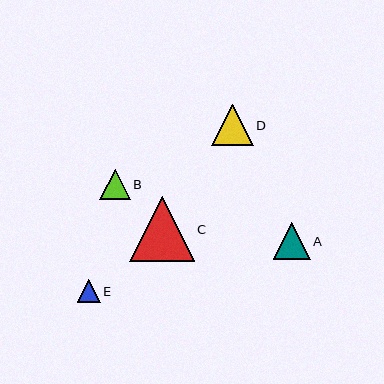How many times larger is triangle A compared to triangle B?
Triangle A is approximately 1.2 times the size of triangle B.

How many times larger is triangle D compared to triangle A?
Triangle D is approximately 1.1 times the size of triangle A.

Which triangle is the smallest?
Triangle E is the smallest with a size of approximately 23 pixels.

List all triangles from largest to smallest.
From largest to smallest: C, D, A, B, E.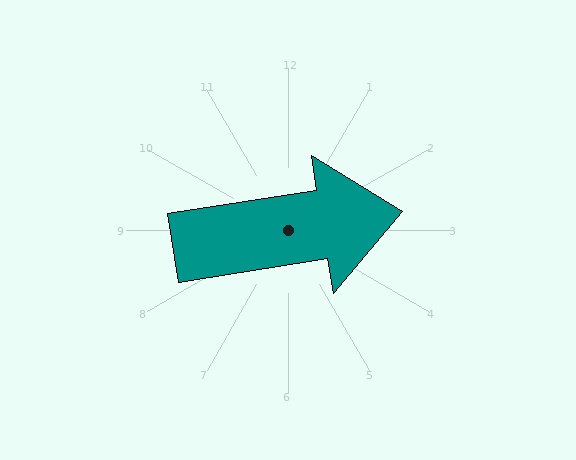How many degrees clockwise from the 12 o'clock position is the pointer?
Approximately 81 degrees.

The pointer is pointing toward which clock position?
Roughly 3 o'clock.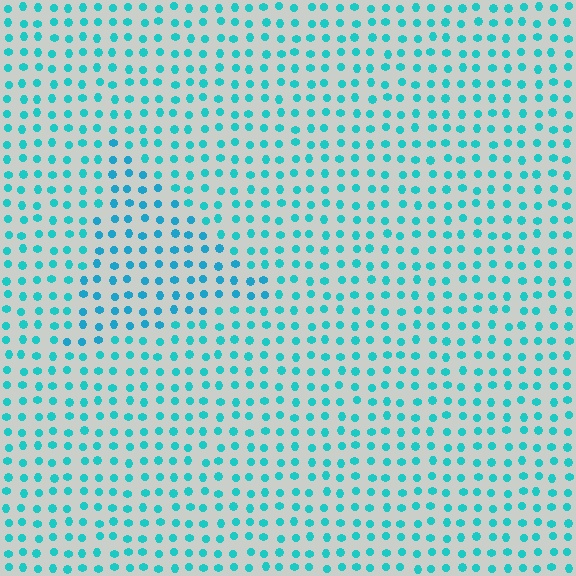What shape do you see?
I see a triangle.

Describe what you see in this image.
The image is filled with small cyan elements in a uniform arrangement. A triangle-shaped region is visible where the elements are tinted to a slightly different hue, forming a subtle color boundary.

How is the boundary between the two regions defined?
The boundary is defined purely by a slight shift in hue (about 16 degrees). Spacing, size, and orientation are identical on both sides.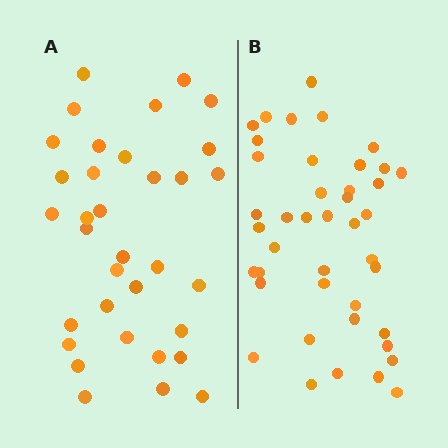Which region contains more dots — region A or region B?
Region B (the right region) has more dots.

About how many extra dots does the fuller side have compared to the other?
Region B has roughly 8 or so more dots than region A.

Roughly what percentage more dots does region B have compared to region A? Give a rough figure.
About 25% more.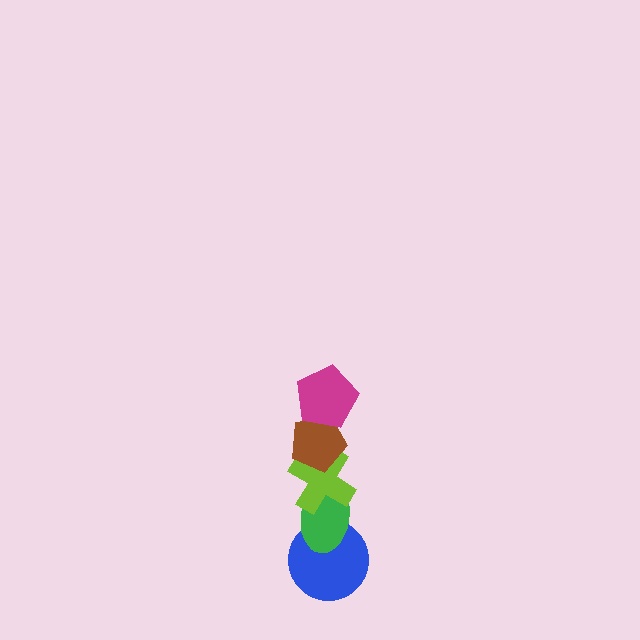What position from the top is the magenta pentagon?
The magenta pentagon is 1st from the top.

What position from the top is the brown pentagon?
The brown pentagon is 2nd from the top.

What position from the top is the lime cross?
The lime cross is 3rd from the top.